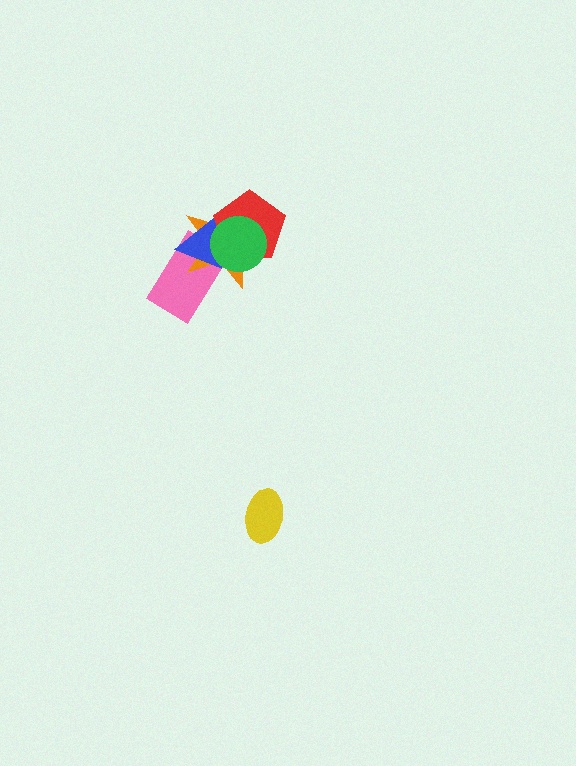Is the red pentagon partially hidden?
Yes, it is partially covered by another shape.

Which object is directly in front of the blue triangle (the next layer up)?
The red pentagon is directly in front of the blue triangle.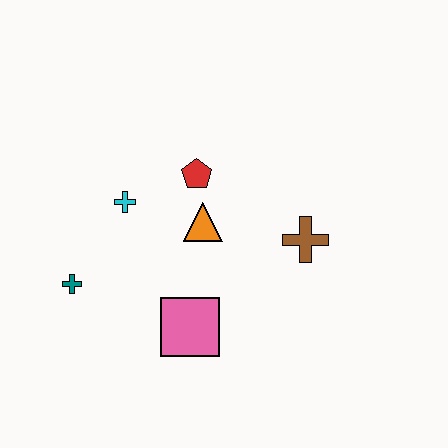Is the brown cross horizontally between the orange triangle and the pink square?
No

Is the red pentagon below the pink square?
No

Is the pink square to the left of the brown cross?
Yes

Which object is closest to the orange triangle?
The red pentagon is closest to the orange triangle.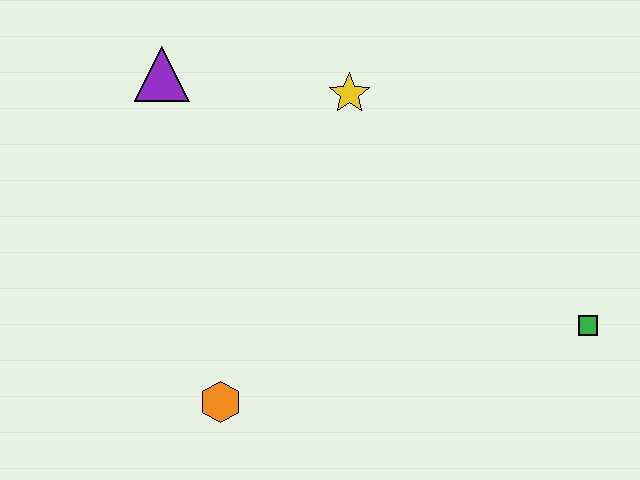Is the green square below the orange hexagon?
No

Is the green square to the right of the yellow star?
Yes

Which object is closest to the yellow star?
The purple triangle is closest to the yellow star.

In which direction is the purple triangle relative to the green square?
The purple triangle is to the left of the green square.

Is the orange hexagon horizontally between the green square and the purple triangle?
Yes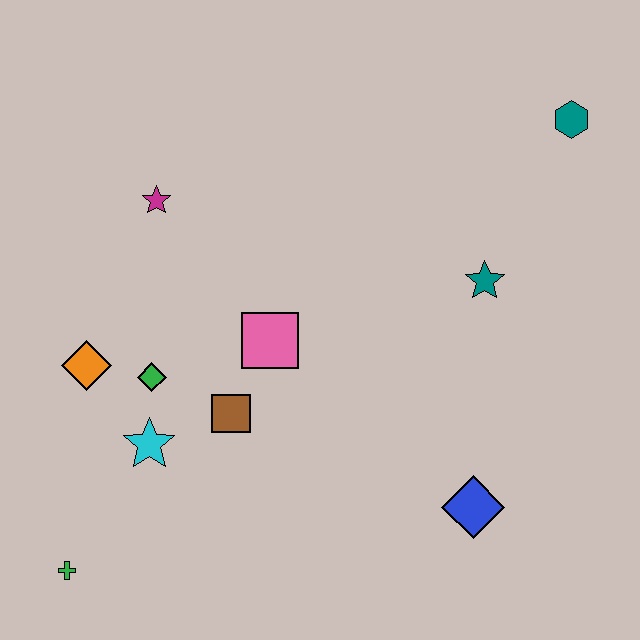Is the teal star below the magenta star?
Yes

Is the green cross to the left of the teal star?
Yes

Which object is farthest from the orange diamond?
The teal hexagon is farthest from the orange diamond.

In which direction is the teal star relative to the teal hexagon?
The teal star is below the teal hexagon.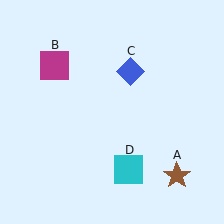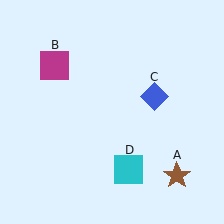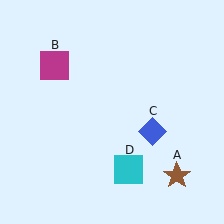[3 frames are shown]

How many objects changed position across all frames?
1 object changed position: blue diamond (object C).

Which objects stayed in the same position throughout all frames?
Brown star (object A) and magenta square (object B) and cyan square (object D) remained stationary.